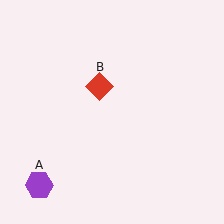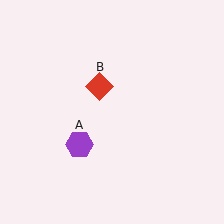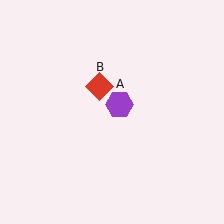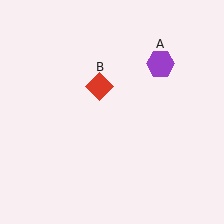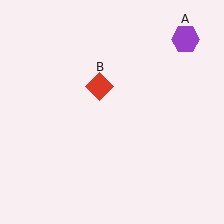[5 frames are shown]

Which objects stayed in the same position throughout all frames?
Red diamond (object B) remained stationary.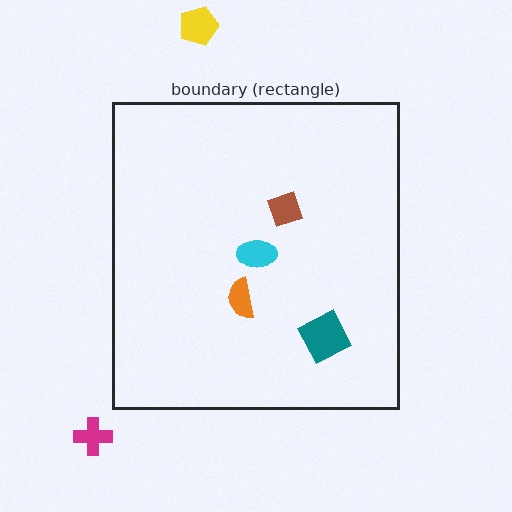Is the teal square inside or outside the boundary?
Inside.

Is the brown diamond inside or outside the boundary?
Inside.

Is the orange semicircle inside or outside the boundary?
Inside.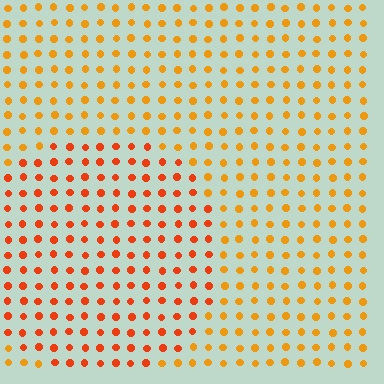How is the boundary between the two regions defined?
The boundary is defined purely by a slight shift in hue (about 25 degrees). Spacing, size, and orientation are identical on both sides.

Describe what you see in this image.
The image is filled with small orange elements in a uniform arrangement. A circle-shaped region is visible where the elements are tinted to a slightly different hue, forming a subtle color boundary.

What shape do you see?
I see a circle.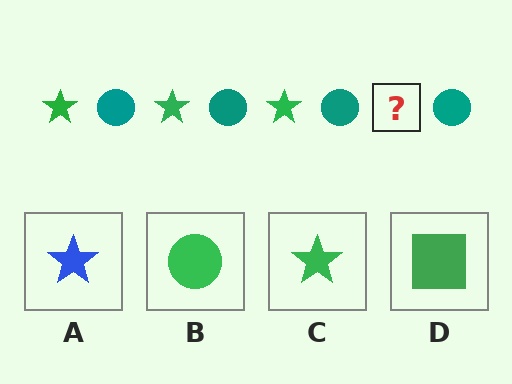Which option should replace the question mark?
Option C.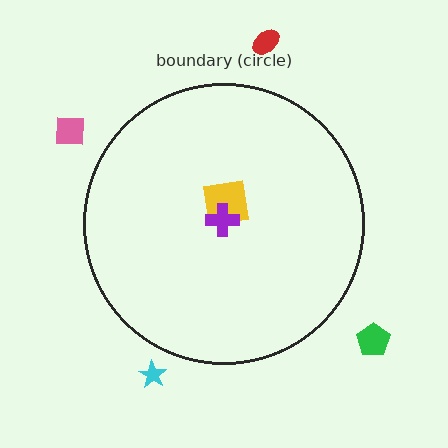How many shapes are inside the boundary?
2 inside, 4 outside.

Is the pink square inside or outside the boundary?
Outside.